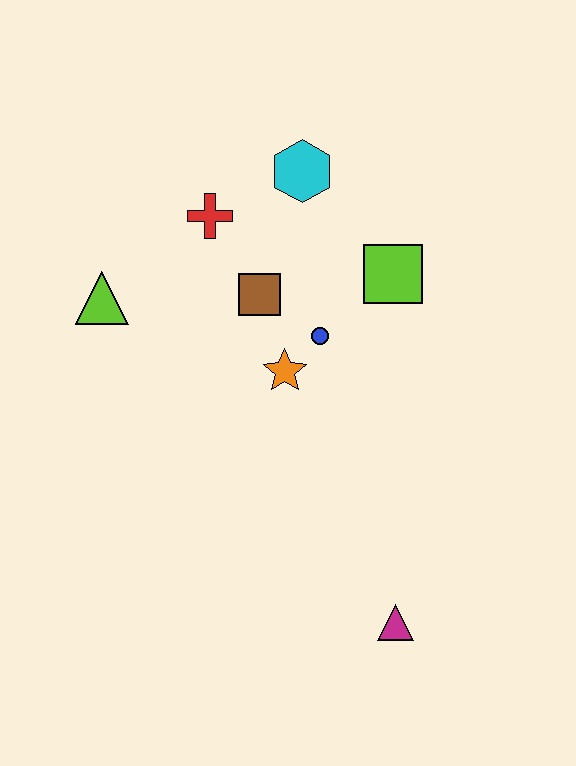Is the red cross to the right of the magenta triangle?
No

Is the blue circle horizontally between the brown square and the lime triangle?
No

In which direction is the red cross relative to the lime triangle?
The red cross is to the right of the lime triangle.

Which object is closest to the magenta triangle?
The orange star is closest to the magenta triangle.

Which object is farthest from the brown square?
The magenta triangle is farthest from the brown square.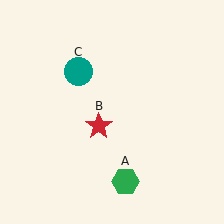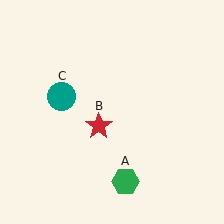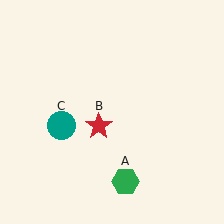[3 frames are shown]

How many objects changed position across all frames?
1 object changed position: teal circle (object C).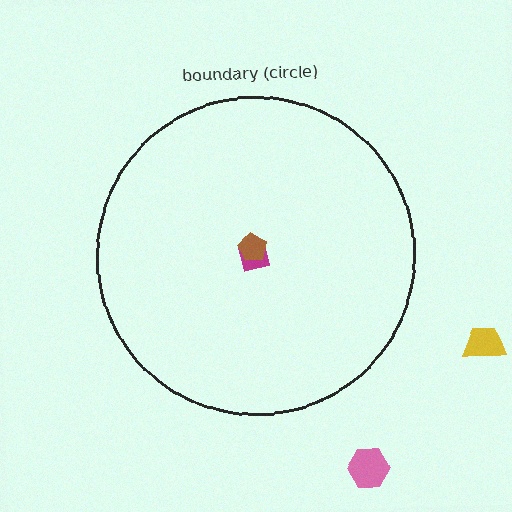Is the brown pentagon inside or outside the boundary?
Inside.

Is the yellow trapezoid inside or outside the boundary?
Outside.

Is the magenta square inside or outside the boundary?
Inside.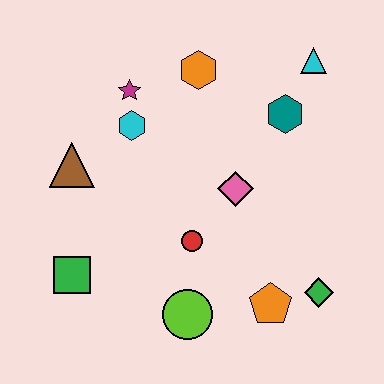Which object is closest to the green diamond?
The orange pentagon is closest to the green diamond.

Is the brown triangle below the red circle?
No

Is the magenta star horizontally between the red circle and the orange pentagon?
No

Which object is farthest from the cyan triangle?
The green square is farthest from the cyan triangle.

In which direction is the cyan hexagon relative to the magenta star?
The cyan hexagon is below the magenta star.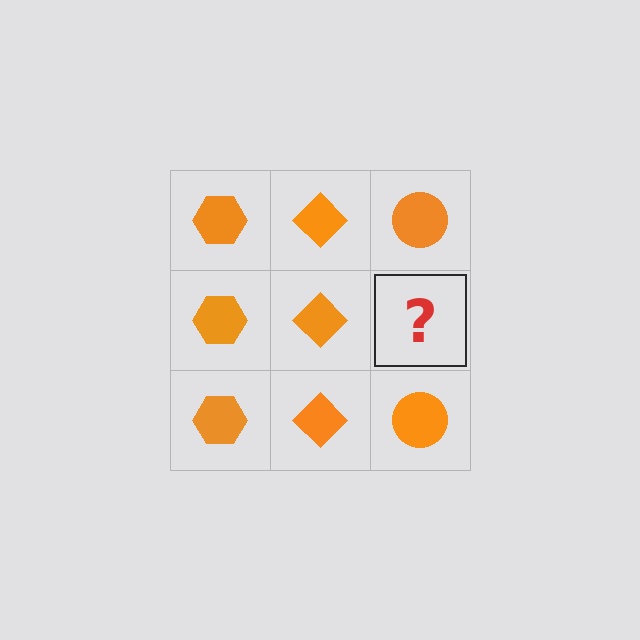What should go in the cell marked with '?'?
The missing cell should contain an orange circle.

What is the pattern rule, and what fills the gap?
The rule is that each column has a consistent shape. The gap should be filled with an orange circle.